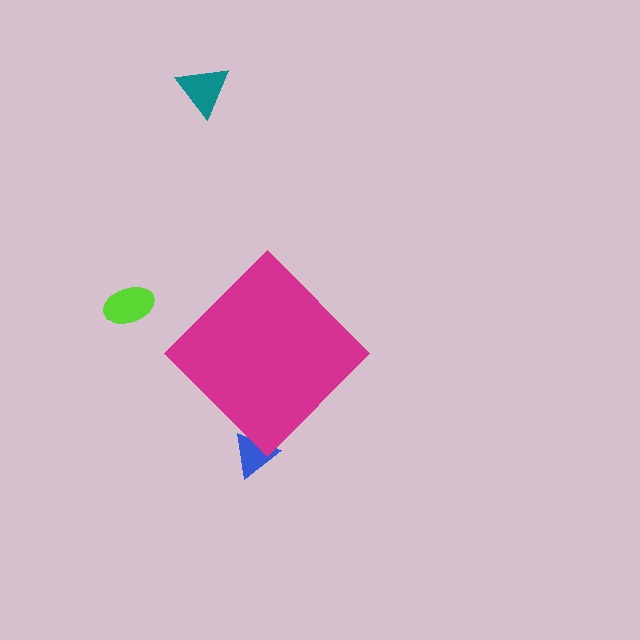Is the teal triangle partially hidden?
No, the teal triangle is fully visible.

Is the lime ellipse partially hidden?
No, the lime ellipse is fully visible.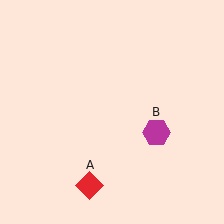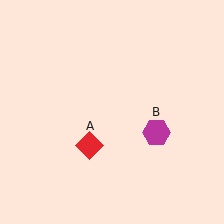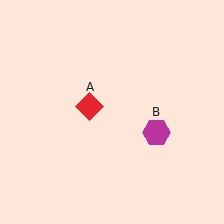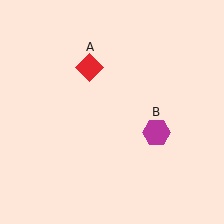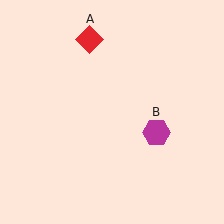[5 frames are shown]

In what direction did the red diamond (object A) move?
The red diamond (object A) moved up.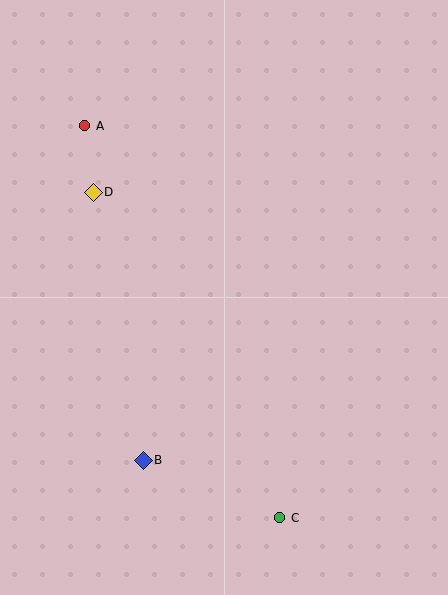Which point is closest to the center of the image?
Point D at (93, 192) is closest to the center.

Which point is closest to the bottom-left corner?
Point B is closest to the bottom-left corner.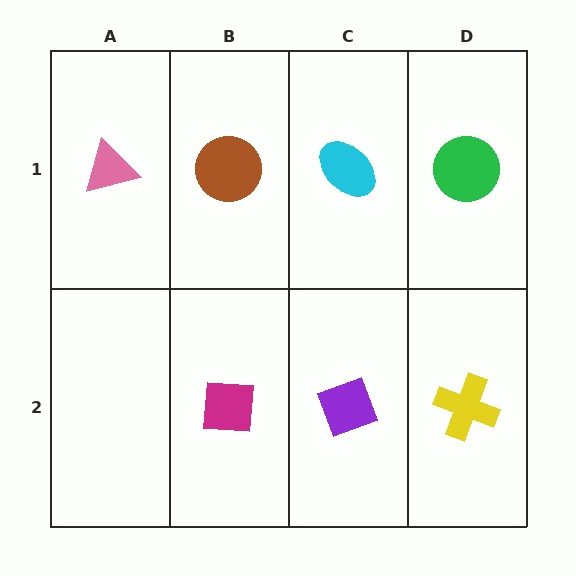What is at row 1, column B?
A brown circle.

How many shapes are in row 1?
4 shapes.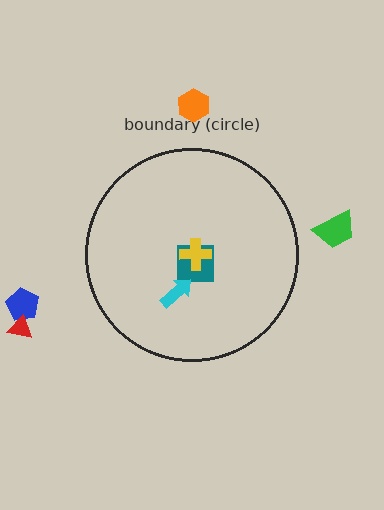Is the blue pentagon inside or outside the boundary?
Outside.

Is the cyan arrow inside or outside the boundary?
Inside.